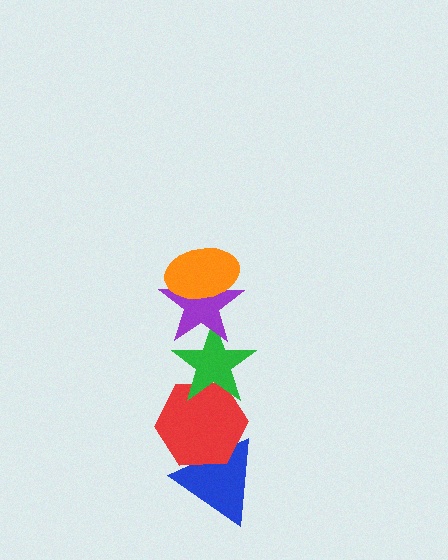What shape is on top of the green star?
The purple star is on top of the green star.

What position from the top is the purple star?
The purple star is 2nd from the top.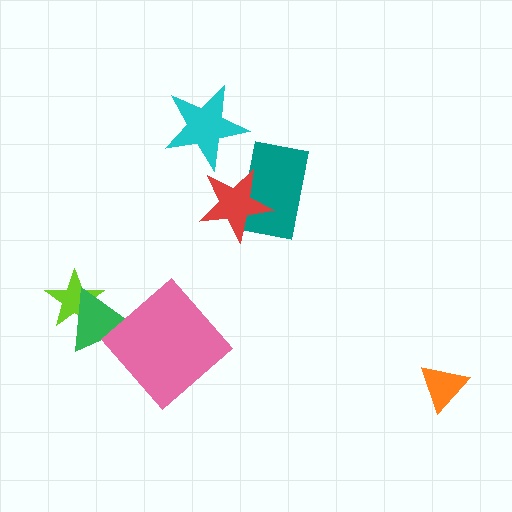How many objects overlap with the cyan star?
0 objects overlap with the cyan star.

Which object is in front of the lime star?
The green triangle is in front of the lime star.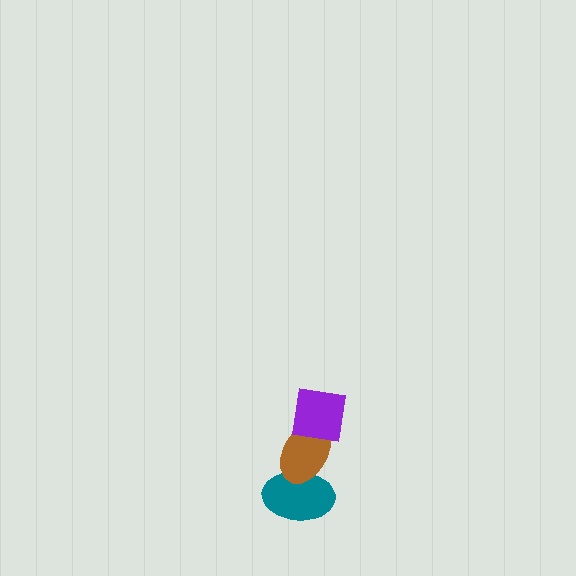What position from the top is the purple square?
The purple square is 1st from the top.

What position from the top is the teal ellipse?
The teal ellipse is 3rd from the top.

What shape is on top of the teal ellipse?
The brown ellipse is on top of the teal ellipse.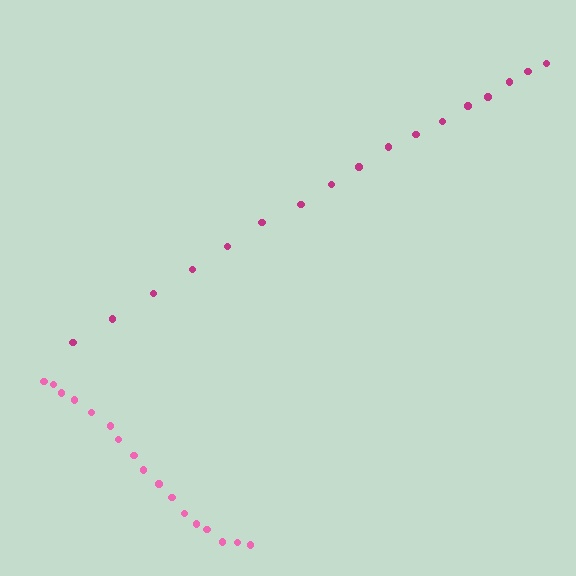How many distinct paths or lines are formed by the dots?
There are 2 distinct paths.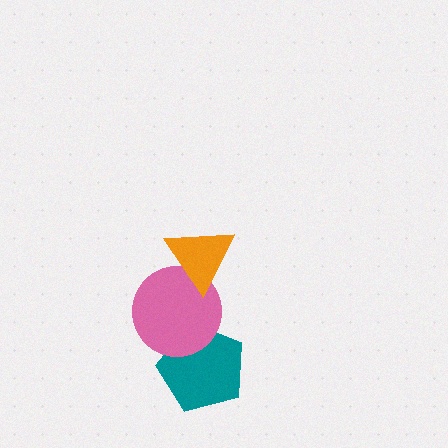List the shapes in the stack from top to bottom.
From top to bottom: the orange triangle, the pink circle, the teal pentagon.